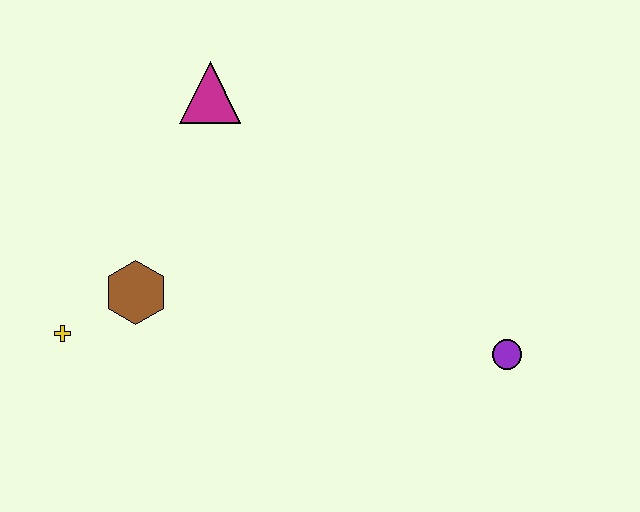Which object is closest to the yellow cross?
The brown hexagon is closest to the yellow cross.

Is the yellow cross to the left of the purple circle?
Yes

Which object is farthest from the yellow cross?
The purple circle is farthest from the yellow cross.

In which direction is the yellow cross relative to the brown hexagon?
The yellow cross is to the left of the brown hexagon.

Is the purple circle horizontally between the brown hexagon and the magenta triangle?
No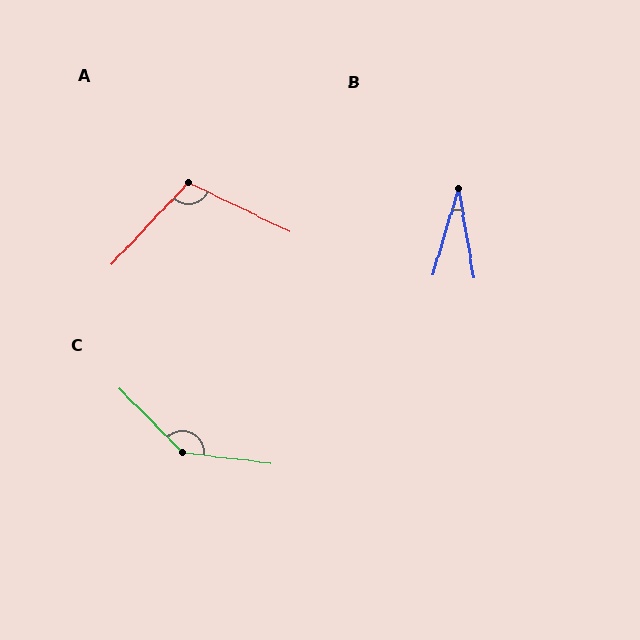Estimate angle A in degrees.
Approximately 108 degrees.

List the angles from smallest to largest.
B (26°), A (108°), C (141°).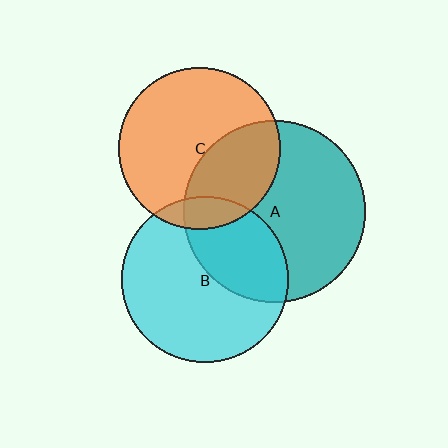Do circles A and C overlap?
Yes.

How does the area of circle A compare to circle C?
Approximately 1.3 times.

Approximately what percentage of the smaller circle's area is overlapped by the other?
Approximately 35%.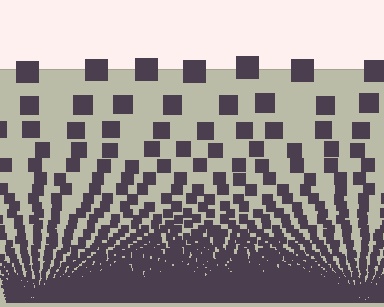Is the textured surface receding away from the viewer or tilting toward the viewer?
The surface appears to tilt toward the viewer. Texture elements get larger and sparser toward the top.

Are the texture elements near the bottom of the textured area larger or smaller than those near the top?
Smaller. The gradient is inverted — elements near the bottom are smaller and denser.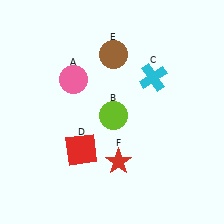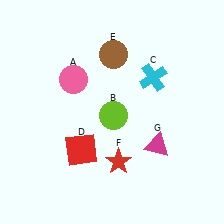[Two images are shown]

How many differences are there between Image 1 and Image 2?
There is 1 difference between the two images.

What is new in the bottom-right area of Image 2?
A magenta triangle (G) was added in the bottom-right area of Image 2.